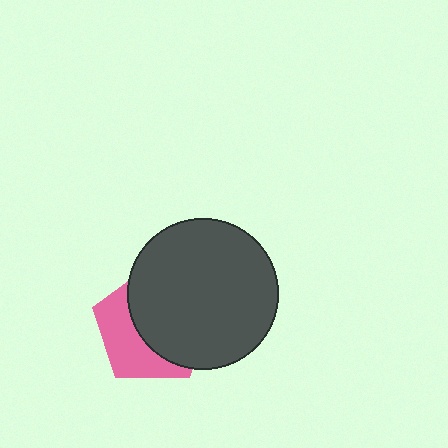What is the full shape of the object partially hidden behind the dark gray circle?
The partially hidden object is a pink pentagon.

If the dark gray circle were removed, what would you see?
You would see the complete pink pentagon.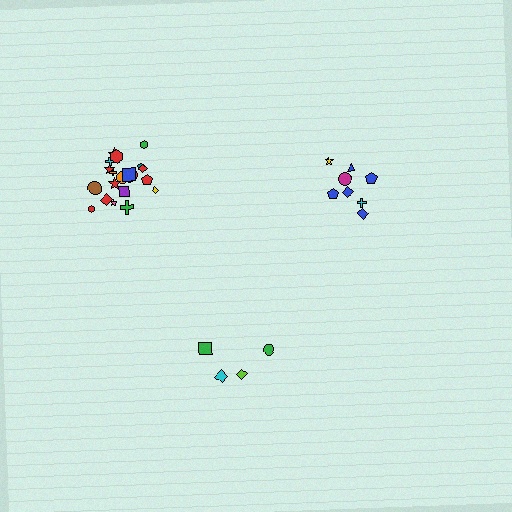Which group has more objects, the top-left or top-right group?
The top-left group.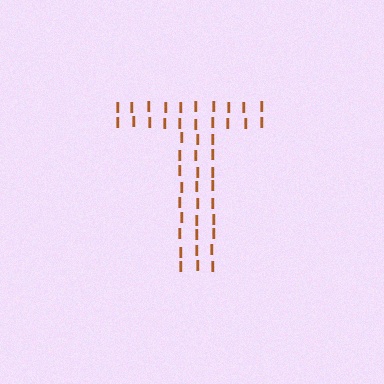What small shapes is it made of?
It is made of small letter I's.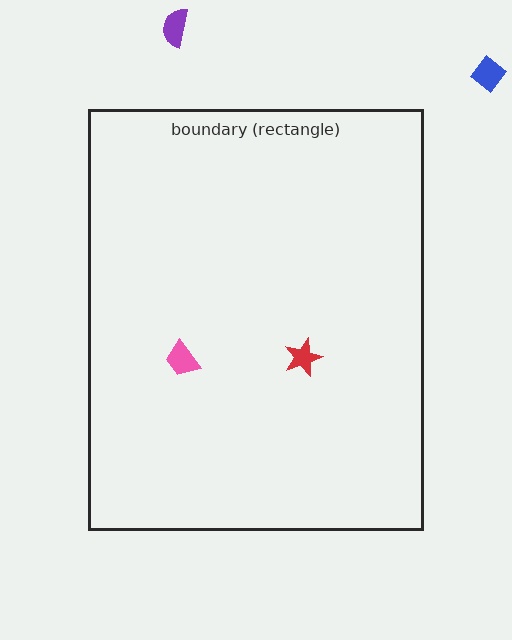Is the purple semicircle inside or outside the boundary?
Outside.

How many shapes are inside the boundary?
2 inside, 2 outside.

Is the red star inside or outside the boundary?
Inside.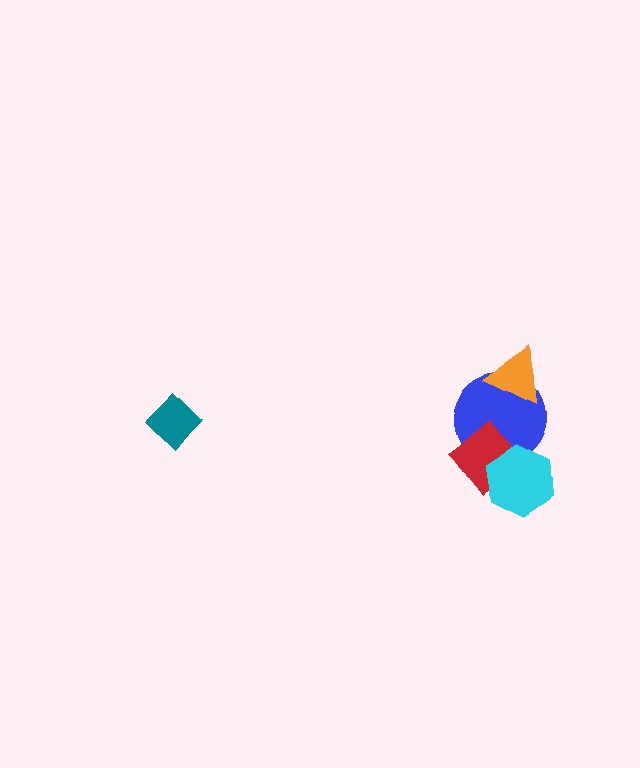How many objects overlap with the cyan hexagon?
2 objects overlap with the cyan hexagon.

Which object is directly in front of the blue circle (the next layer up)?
The red diamond is directly in front of the blue circle.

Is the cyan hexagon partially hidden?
No, no other shape covers it.